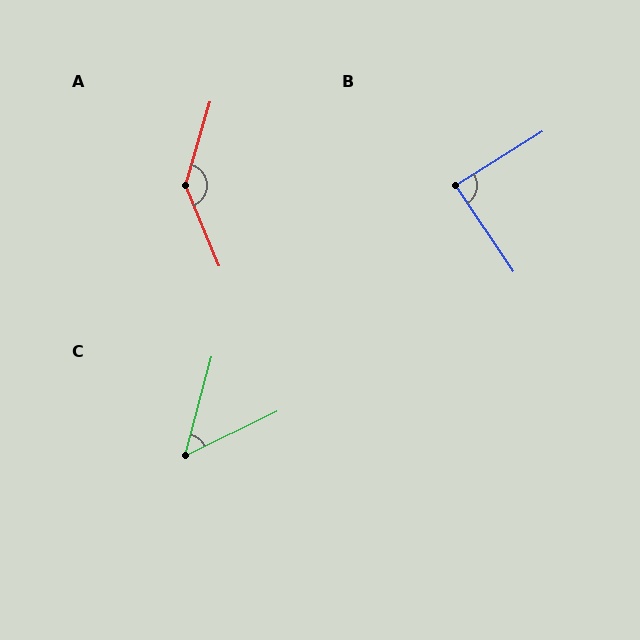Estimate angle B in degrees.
Approximately 88 degrees.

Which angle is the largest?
A, at approximately 141 degrees.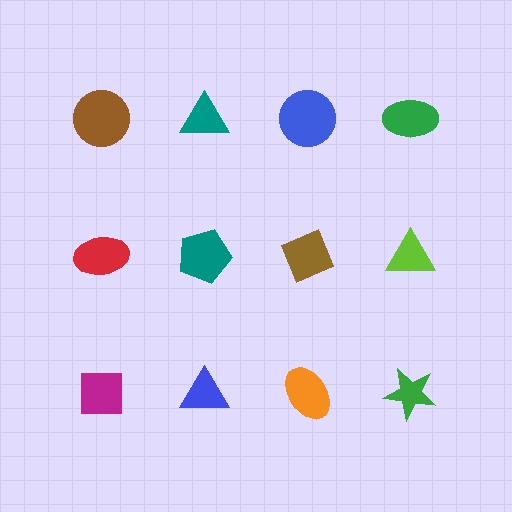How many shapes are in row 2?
4 shapes.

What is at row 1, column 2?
A teal triangle.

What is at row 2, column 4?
A lime triangle.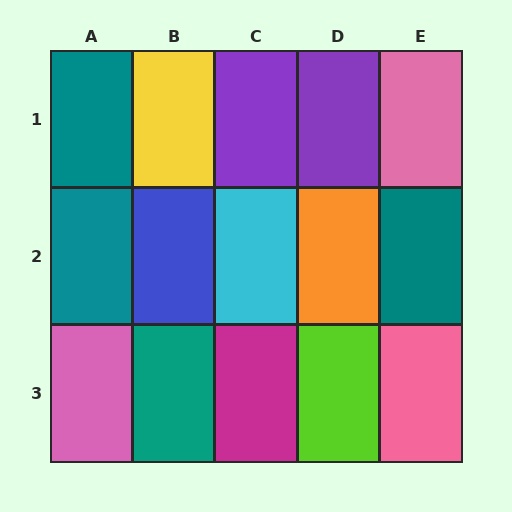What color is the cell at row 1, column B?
Yellow.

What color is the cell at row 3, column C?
Magenta.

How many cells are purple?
2 cells are purple.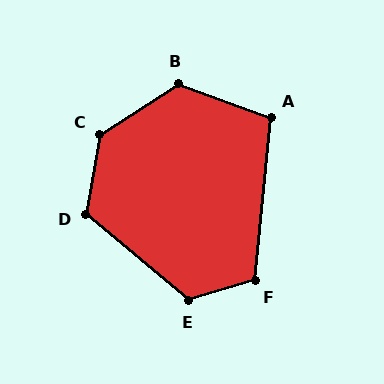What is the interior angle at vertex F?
Approximately 113 degrees (obtuse).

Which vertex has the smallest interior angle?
A, at approximately 104 degrees.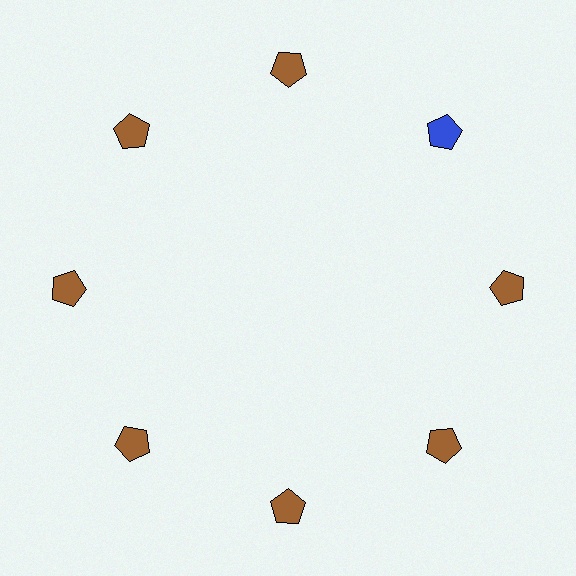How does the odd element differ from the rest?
It has a different color: blue instead of brown.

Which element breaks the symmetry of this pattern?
The blue pentagon at roughly the 2 o'clock position breaks the symmetry. All other shapes are brown pentagons.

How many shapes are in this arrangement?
There are 8 shapes arranged in a ring pattern.